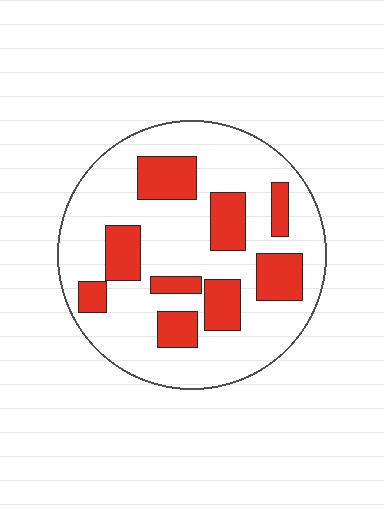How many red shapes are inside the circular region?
9.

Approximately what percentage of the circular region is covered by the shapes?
Approximately 25%.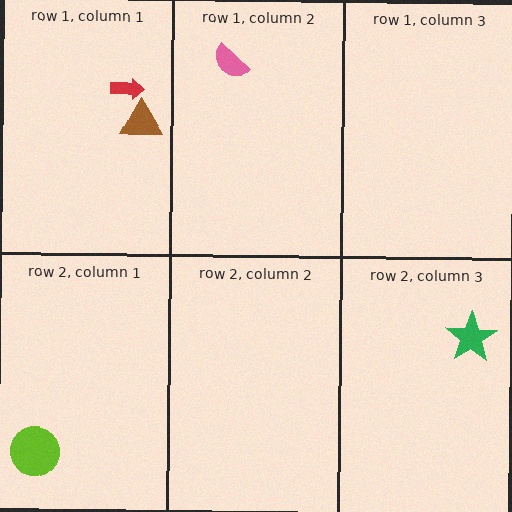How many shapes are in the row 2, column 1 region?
1.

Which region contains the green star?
The row 2, column 3 region.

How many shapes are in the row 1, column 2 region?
1.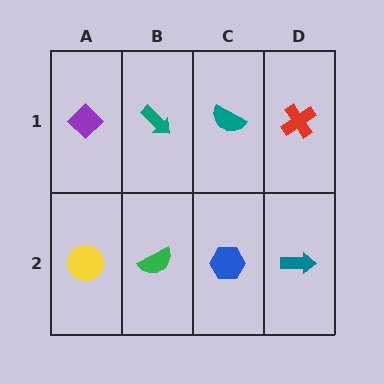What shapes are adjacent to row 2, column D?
A red cross (row 1, column D), a blue hexagon (row 2, column C).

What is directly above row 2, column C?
A teal semicircle.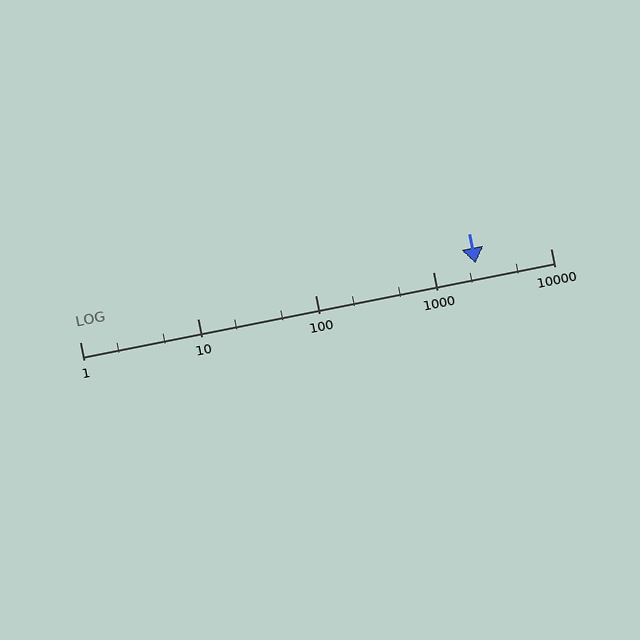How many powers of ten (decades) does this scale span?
The scale spans 4 decades, from 1 to 10000.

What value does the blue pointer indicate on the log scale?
The pointer indicates approximately 2300.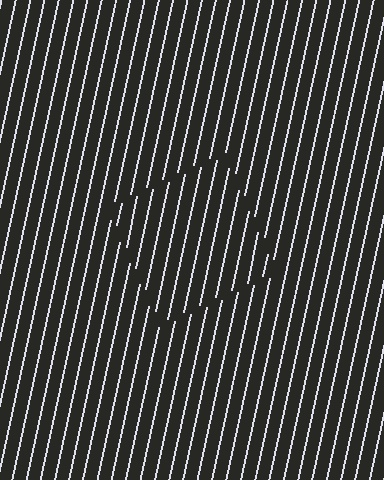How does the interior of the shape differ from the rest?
The interior of the shape contains the same grating, shifted by half a period — the contour is defined by the phase discontinuity where line-ends from the inner and outer gratings abut.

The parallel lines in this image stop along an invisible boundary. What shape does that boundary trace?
An illusory square. The interior of the shape contains the same grating, shifted by half a period — the contour is defined by the phase discontinuity where line-ends from the inner and outer gratings abut.